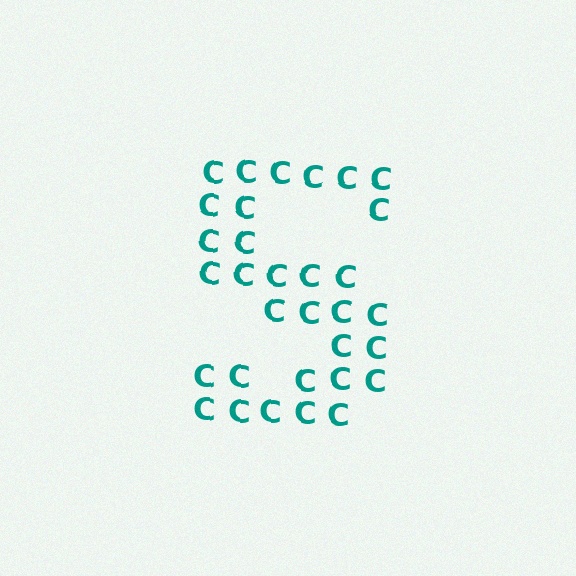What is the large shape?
The large shape is the letter S.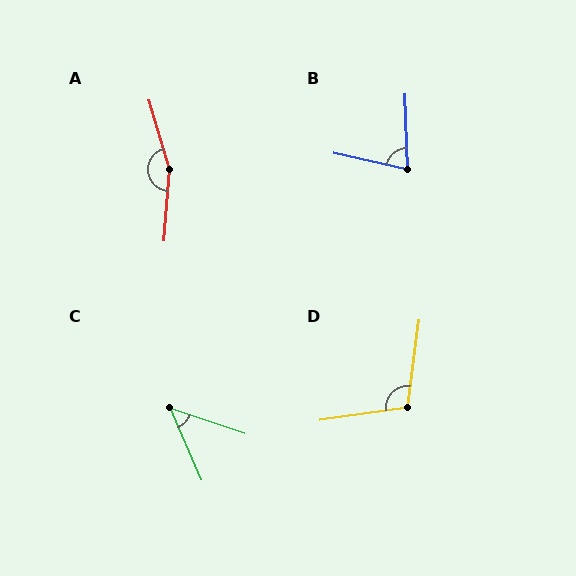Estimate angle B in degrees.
Approximately 76 degrees.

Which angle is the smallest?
C, at approximately 48 degrees.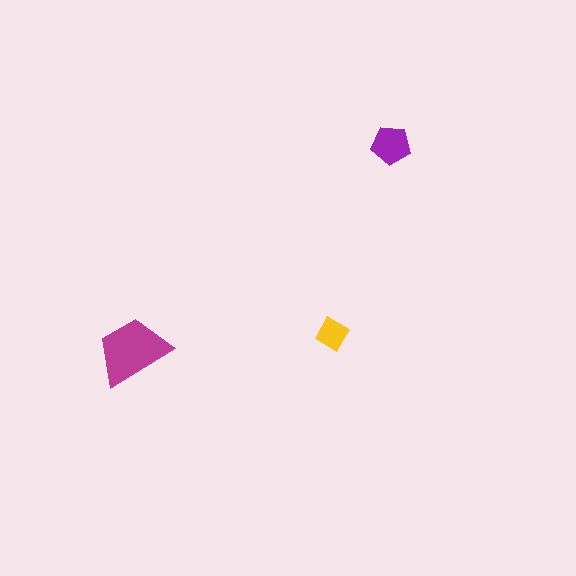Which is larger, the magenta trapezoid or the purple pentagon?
The magenta trapezoid.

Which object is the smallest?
The yellow diamond.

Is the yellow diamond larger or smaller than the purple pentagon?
Smaller.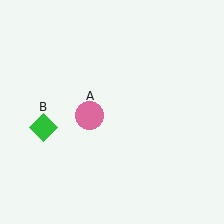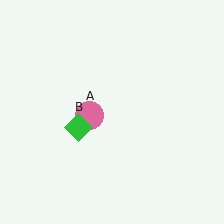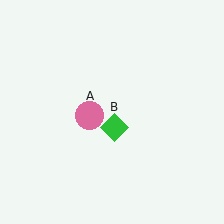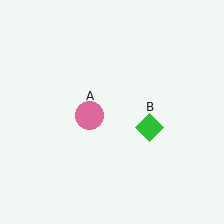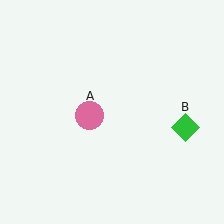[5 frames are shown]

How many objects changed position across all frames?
1 object changed position: green diamond (object B).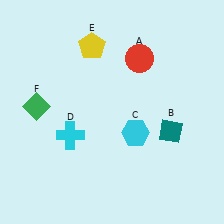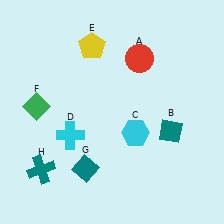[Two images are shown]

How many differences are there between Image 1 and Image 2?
There are 2 differences between the two images.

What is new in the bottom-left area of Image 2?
A teal diamond (G) was added in the bottom-left area of Image 2.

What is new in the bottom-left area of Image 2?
A teal cross (H) was added in the bottom-left area of Image 2.